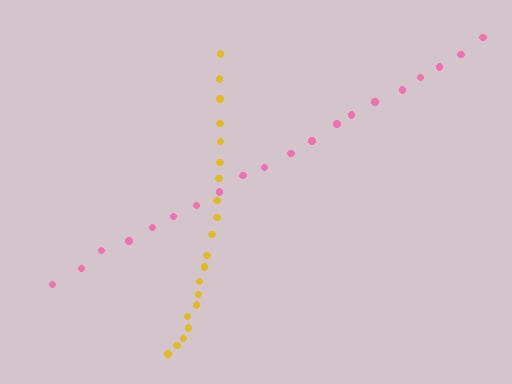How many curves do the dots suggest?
There are 2 distinct paths.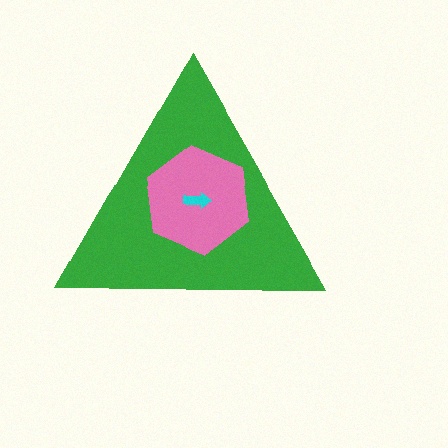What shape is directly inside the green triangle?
The pink hexagon.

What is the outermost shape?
The green triangle.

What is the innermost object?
The cyan arrow.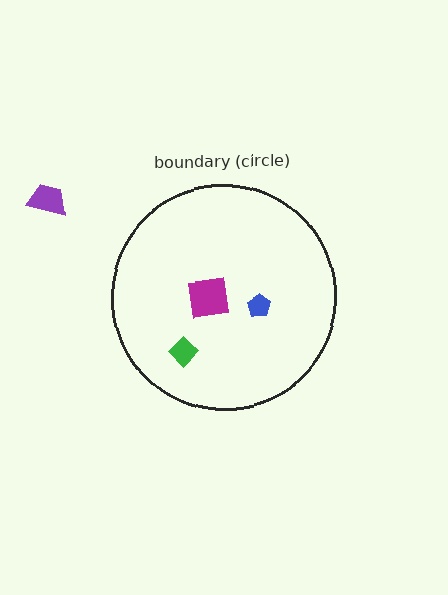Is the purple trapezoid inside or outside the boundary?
Outside.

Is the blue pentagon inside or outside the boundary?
Inside.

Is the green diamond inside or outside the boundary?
Inside.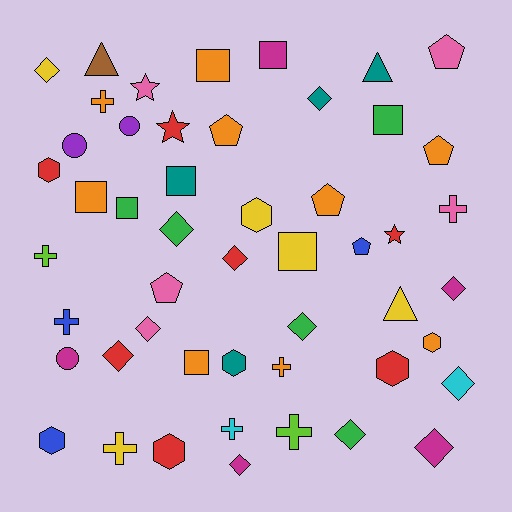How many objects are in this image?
There are 50 objects.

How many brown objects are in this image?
There is 1 brown object.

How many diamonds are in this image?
There are 12 diamonds.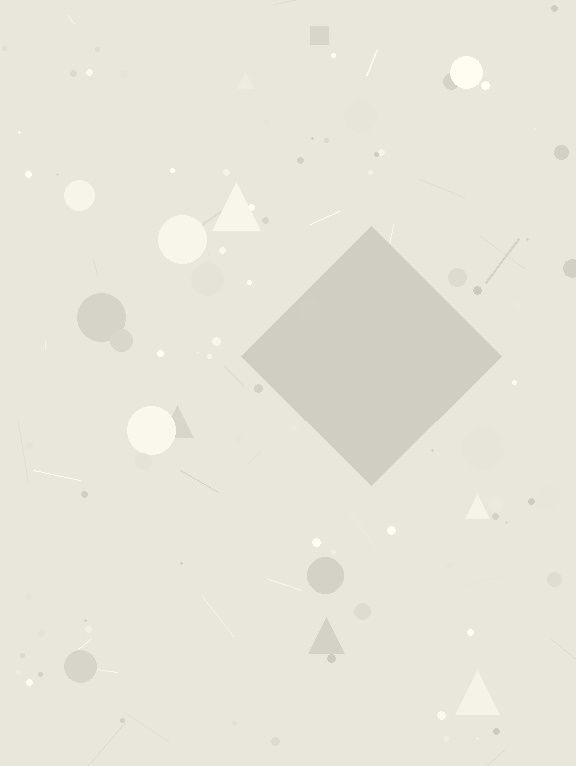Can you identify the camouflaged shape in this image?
The camouflaged shape is a diamond.